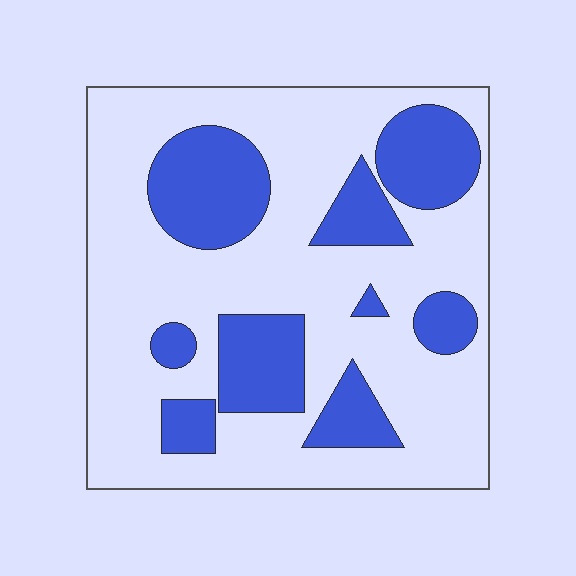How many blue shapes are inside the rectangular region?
9.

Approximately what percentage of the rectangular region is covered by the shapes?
Approximately 30%.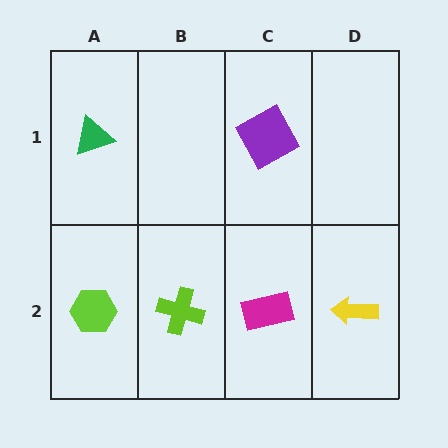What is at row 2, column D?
A yellow arrow.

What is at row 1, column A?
A green triangle.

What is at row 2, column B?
A lime cross.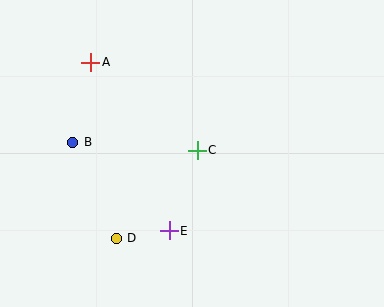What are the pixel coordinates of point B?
Point B is at (73, 142).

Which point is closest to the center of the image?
Point C at (197, 150) is closest to the center.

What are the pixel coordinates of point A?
Point A is at (91, 62).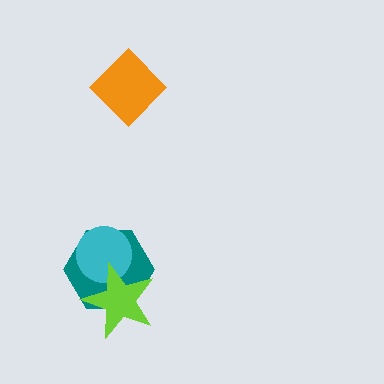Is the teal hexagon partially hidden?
Yes, it is partially covered by another shape.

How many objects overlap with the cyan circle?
2 objects overlap with the cyan circle.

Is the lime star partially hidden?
No, no other shape covers it.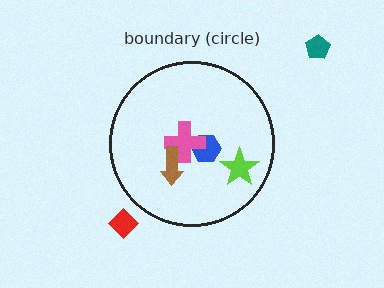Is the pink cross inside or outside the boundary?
Inside.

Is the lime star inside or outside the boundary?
Inside.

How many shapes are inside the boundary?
4 inside, 2 outside.